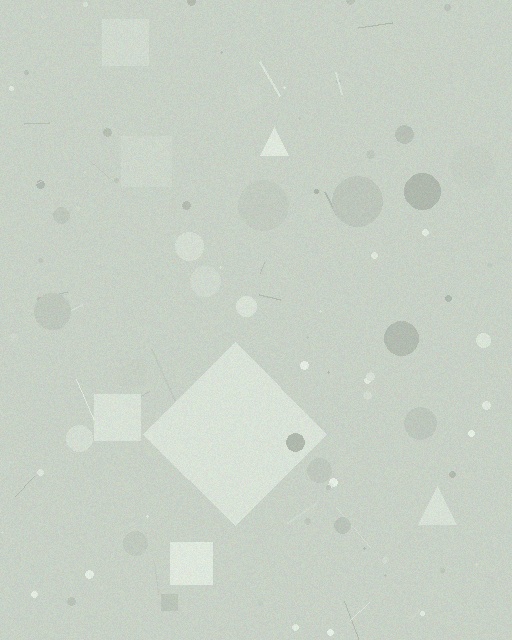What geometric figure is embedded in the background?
A diamond is embedded in the background.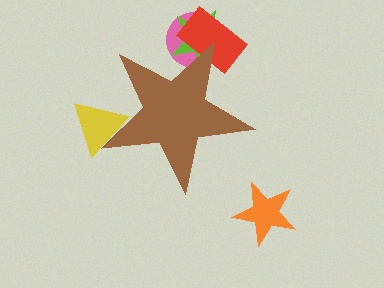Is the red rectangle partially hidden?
Yes, the red rectangle is partially hidden behind the brown star.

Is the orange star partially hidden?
No, the orange star is fully visible.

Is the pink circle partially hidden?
Yes, the pink circle is partially hidden behind the brown star.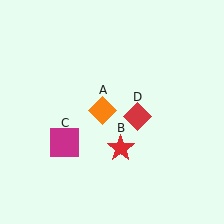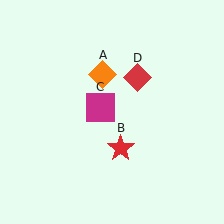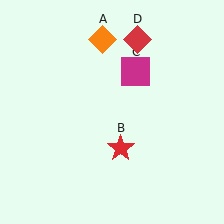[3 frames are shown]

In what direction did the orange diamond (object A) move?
The orange diamond (object A) moved up.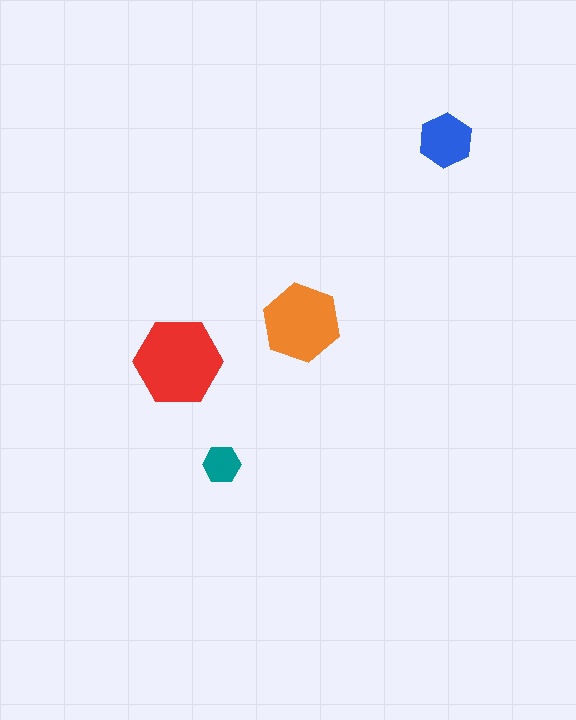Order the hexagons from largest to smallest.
the red one, the orange one, the blue one, the teal one.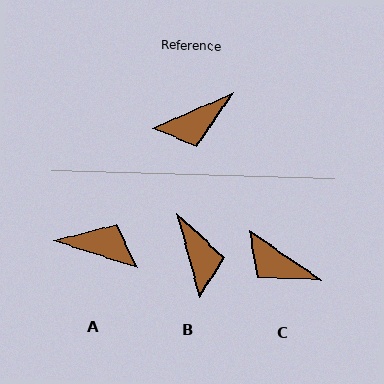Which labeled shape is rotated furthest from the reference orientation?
A, about 139 degrees away.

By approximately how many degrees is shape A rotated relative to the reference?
Approximately 139 degrees counter-clockwise.